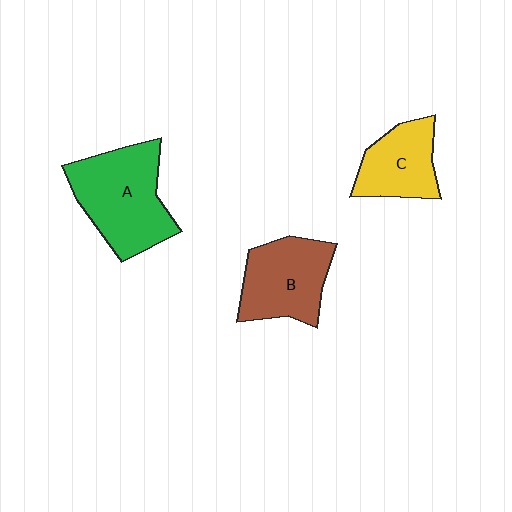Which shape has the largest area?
Shape A (green).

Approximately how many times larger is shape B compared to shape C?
Approximately 1.3 times.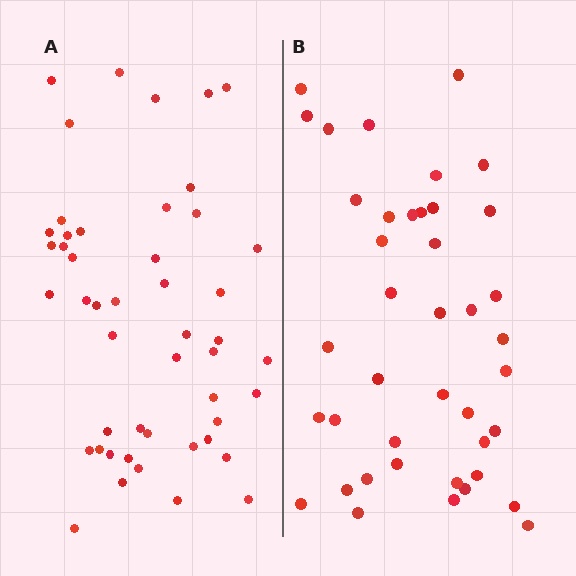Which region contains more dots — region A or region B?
Region A (the left region) has more dots.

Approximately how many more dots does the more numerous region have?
Region A has roughly 8 or so more dots than region B.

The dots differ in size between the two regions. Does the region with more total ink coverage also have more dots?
No. Region B has more total ink coverage because its dots are larger, but region A actually contains more individual dots. Total area can be misleading — the number of items is what matters here.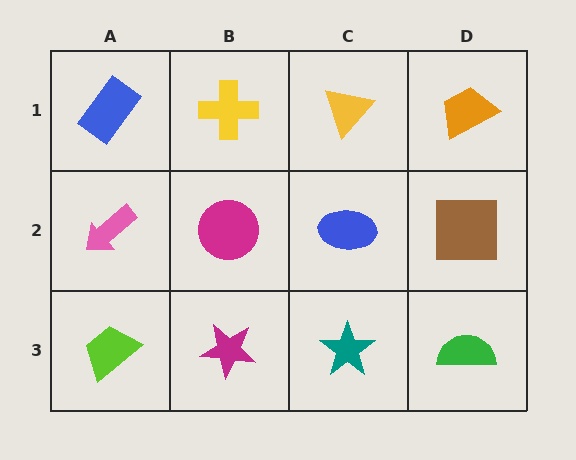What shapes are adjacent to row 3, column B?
A magenta circle (row 2, column B), a lime trapezoid (row 3, column A), a teal star (row 3, column C).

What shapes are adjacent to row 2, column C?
A yellow triangle (row 1, column C), a teal star (row 3, column C), a magenta circle (row 2, column B), a brown square (row 2, column D).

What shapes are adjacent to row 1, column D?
A brown square (row 2, column D), a yellow triangle (row 1, column C).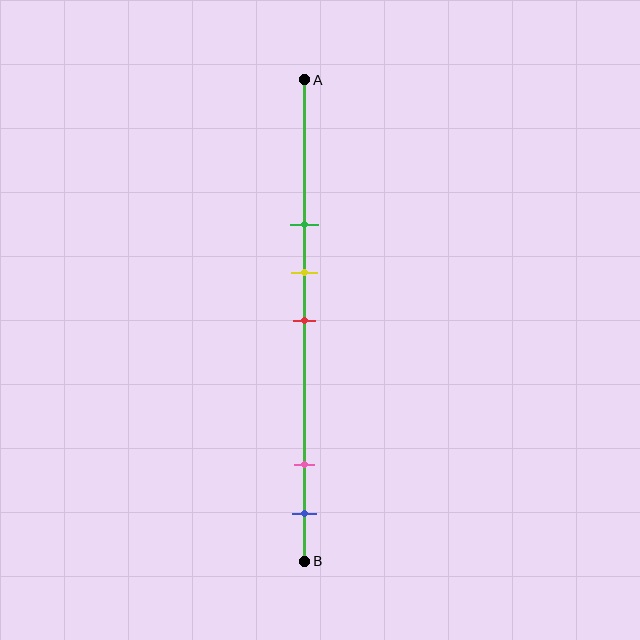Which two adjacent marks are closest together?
The yellow and red marks are the closest adjacent pair.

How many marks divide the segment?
There are 5 marks dividing the segment.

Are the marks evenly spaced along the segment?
No, the marks are not evenly spaced.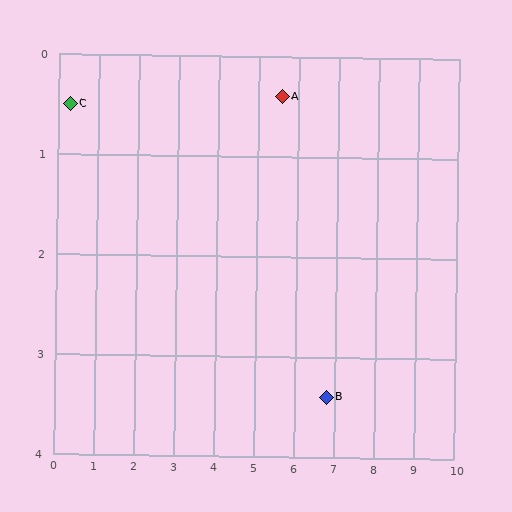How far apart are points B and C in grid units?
Points B and C are about 7.1 grid units apart.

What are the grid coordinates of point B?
Point B is at approximately (6.8, 3.4).